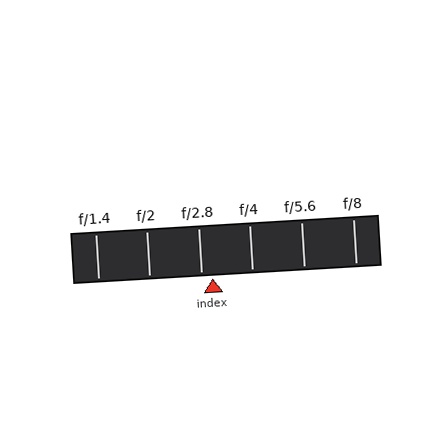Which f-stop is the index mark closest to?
The index mark is closest to f/2.8.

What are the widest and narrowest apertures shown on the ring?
The widest aperture shown is f/1.4 and the narrowest is f/8.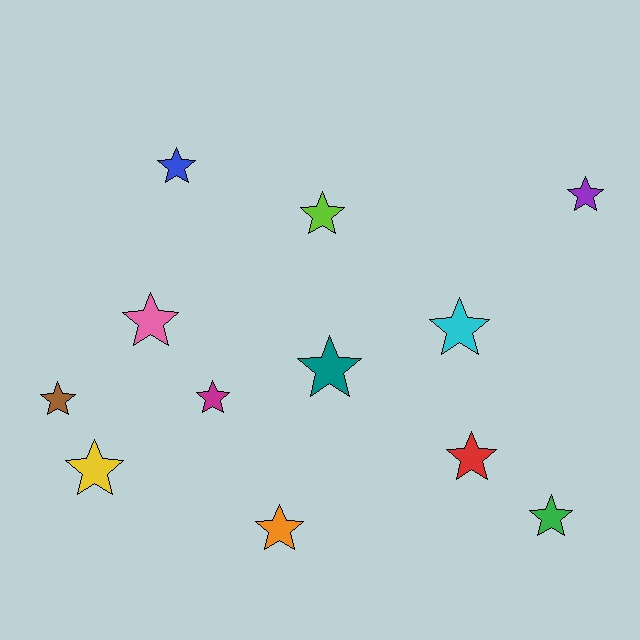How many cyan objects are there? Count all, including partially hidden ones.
There is 1 cyan object.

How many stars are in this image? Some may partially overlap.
There are 12 stars.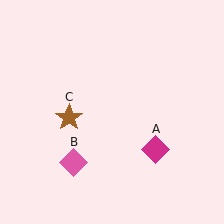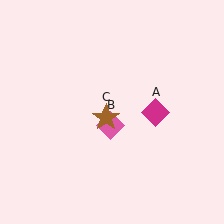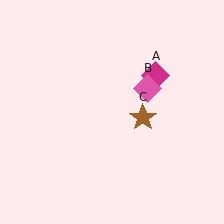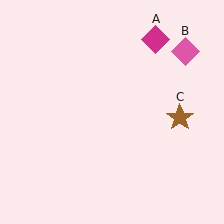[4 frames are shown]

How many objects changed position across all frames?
3 objects changed position: magenta diamond (object A), pink diamond (object B), brown star (object C).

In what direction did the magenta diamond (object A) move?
The magenta diamond (object A) moved up.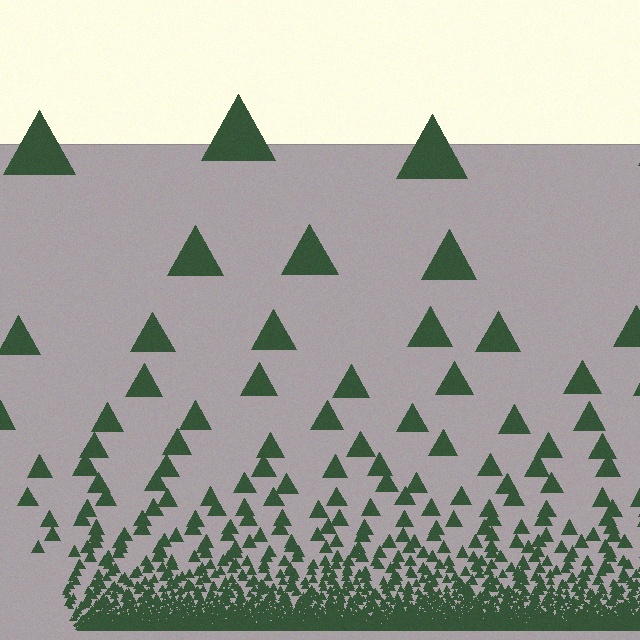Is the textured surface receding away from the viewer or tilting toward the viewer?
The surface appears to tilt toward the viewer. Texture elements get larger and sparser toward the top.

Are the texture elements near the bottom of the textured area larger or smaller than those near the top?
Smaller. The gradient is inverted — elements near the bottom are smaller and denser.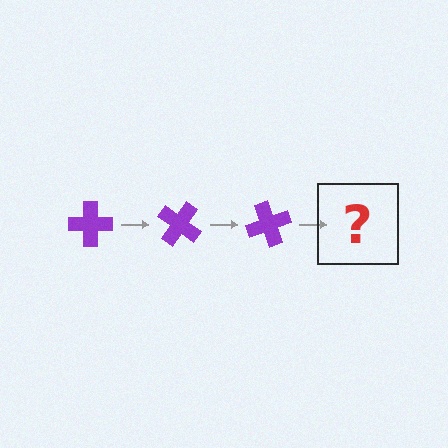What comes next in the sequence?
The next element should be a purple cross rotated 105 degrees.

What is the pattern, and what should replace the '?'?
The pattern is that the cross rotates 35 degrees each step. The '?' should be a purple cross rotated 105 degrees.